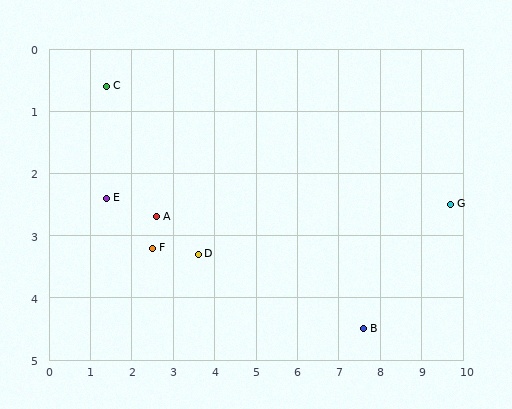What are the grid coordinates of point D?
Point D is at approximately (3.6, 3.3).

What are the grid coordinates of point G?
Point G is at approximately (9.7, 2.5).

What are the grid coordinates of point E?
Point E is at approximately (1.4, 2.4).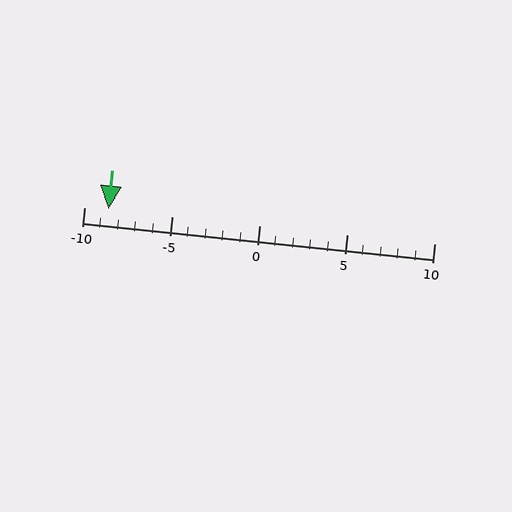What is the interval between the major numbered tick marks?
The major tick marks are spaced 5 units apart.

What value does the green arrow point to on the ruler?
The green arrow points to approximately -9.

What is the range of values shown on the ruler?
The ruler shows values from -10 to 10.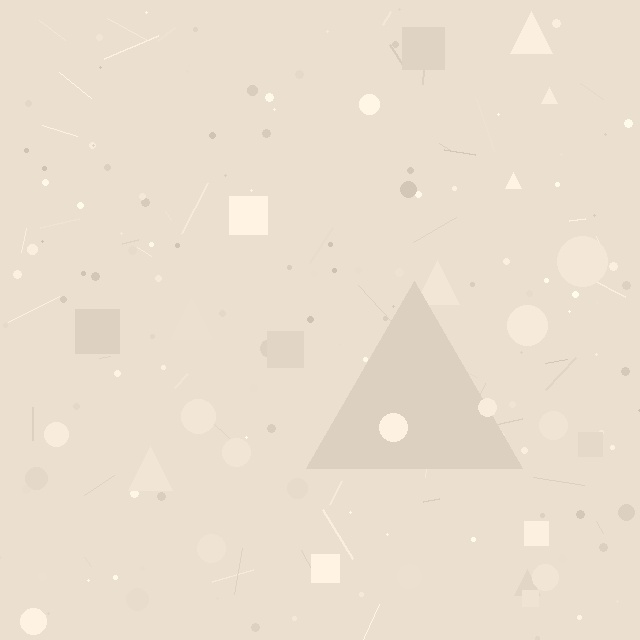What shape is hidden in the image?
A triangle is hidden in the image.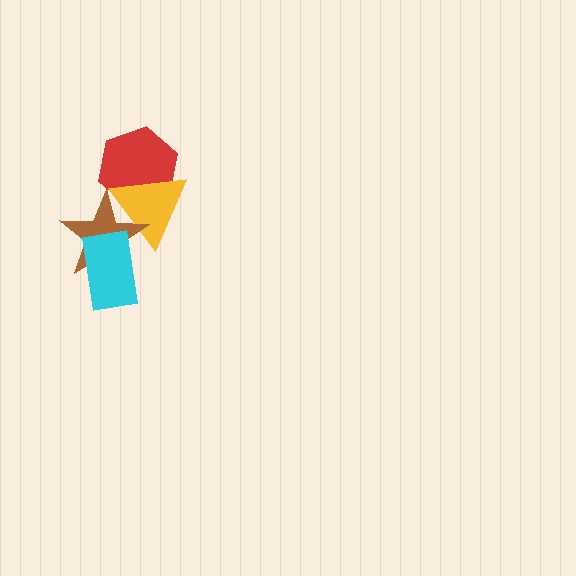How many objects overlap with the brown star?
3 objects overlap with the brown star.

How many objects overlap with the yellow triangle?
2 objects overlap with the yellow triangle.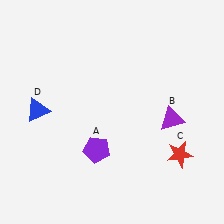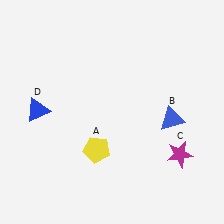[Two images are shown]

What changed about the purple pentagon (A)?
In Image 1, A is purple. In Image 2, it changed to yellow.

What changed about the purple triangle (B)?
In Image 1, B is purple. In Image 2, it changed to blue.